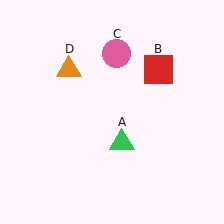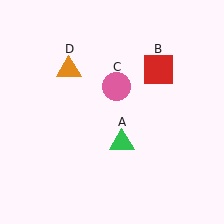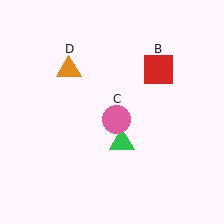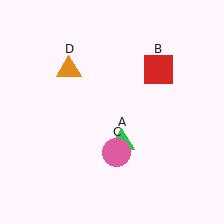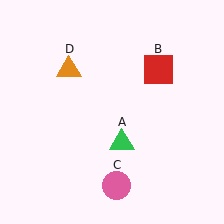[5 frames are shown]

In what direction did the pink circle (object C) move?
The pink circle (object C) moved down.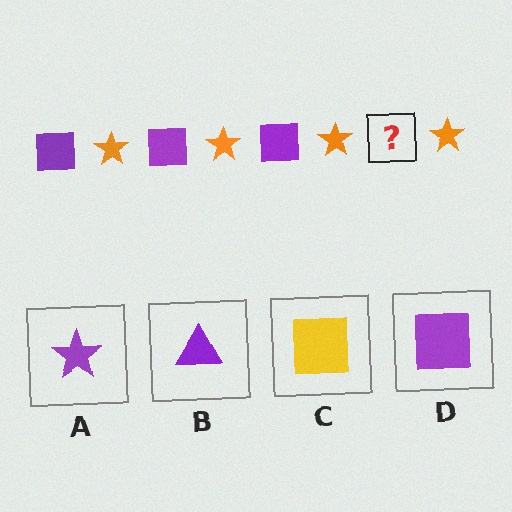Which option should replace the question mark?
Option D.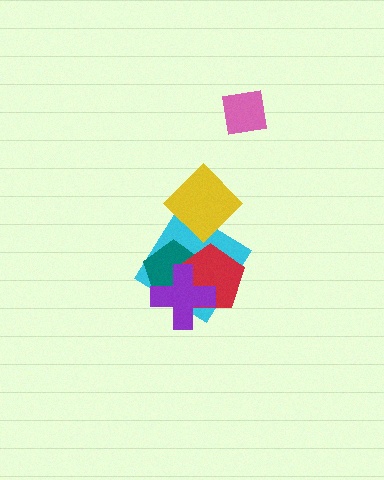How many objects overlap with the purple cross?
3 objects overlap with the purple cross.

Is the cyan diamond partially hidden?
Yes, it is partially covered by another shape.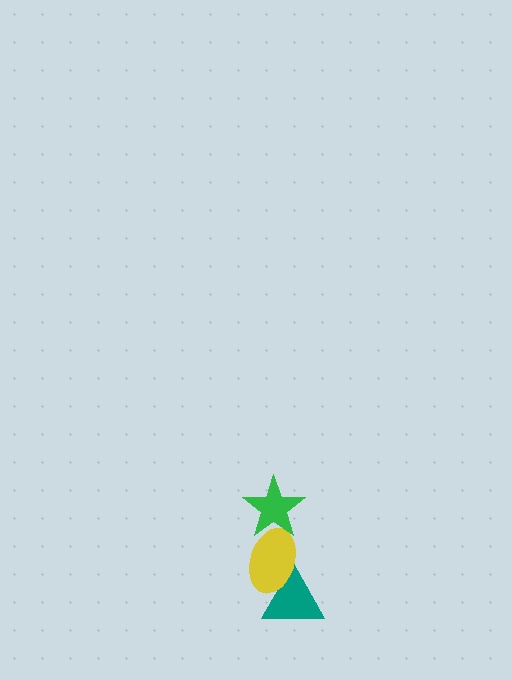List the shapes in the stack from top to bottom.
From top to bottom: the green star, the yellow ellipse, the teal triangle.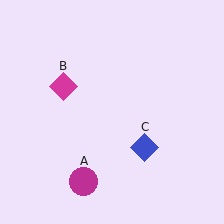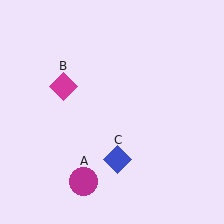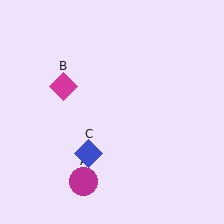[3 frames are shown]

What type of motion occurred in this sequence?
The blue diamond (object C) rotated clockwise around the center of the scene.